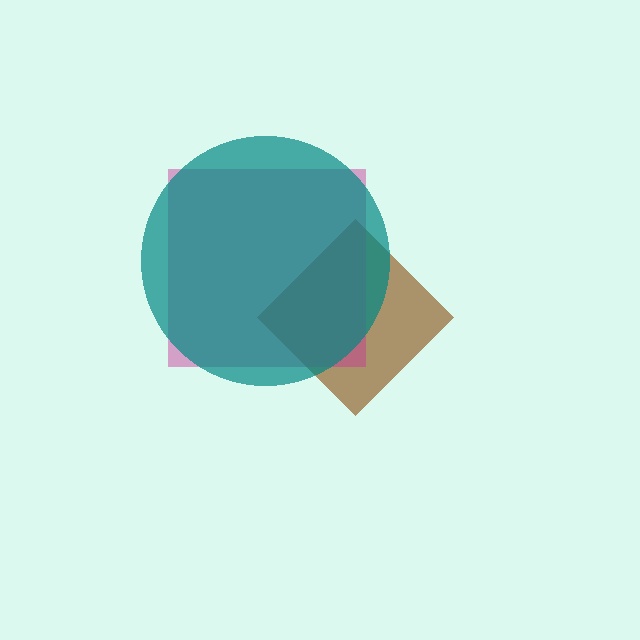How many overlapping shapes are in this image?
There are 3 overlapping shapes in the image.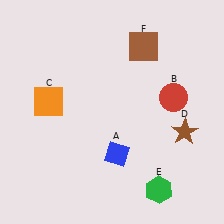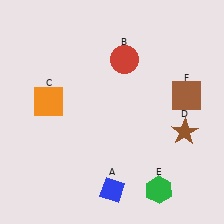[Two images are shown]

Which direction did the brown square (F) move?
The brown square (F) moved down.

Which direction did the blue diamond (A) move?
The blue diamond (A) moved down.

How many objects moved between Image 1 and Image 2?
3 objects moved between the two images.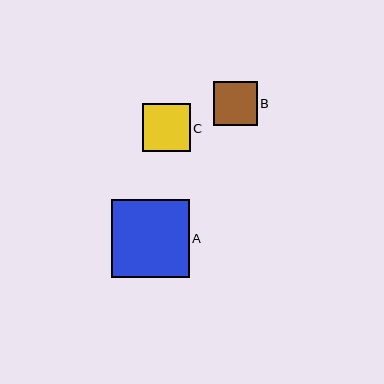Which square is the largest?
Square A is the largest with a size of approximately 77 pixels.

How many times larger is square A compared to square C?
Square A is approximately 1.6 times the size of square C.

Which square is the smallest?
Square B is the smallest with a size of approximately 44 pixels.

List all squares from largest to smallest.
From largest to smallest: A, C, B.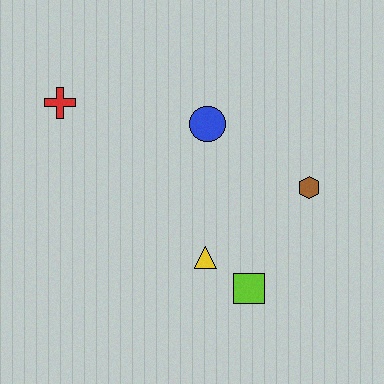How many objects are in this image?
There are 5 objects.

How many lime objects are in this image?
There is 1 lime object.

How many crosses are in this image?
There is 1 cross.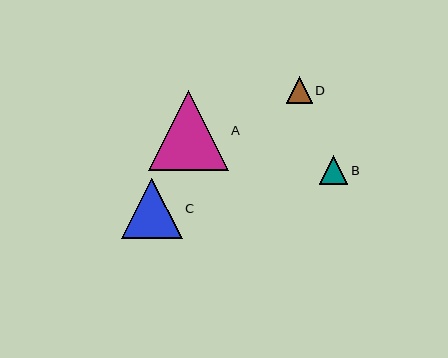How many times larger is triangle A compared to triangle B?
Triangle A is approximately 2.8 times the size of triangle B.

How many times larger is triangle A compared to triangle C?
Triangle A is approximately 1.3 times the size of triangle C.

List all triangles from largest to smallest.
From largest to smallest: A, C, B, D.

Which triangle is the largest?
Triangle A is the largest with a size of approximately 80 pixels.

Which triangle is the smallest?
Triangle D is the smallest with a size of approximately 26 pixels.